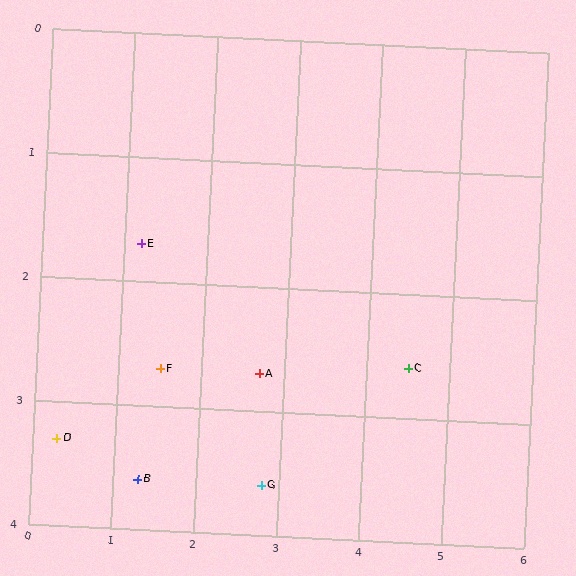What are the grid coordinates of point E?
Point E is at approximately (1.2, 1.7).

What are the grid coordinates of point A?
Point A is at approximately (2.7, 2.7).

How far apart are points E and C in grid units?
Points E and C are about 3.4 grid units apart.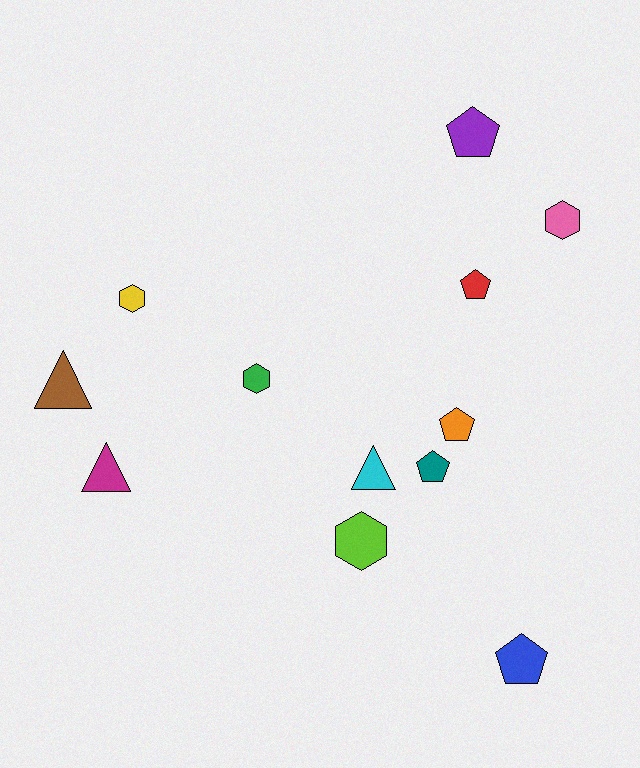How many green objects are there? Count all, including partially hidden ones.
There is 1 green object.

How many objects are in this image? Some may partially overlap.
There are 12 objects.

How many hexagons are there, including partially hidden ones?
There are 4 hexagons.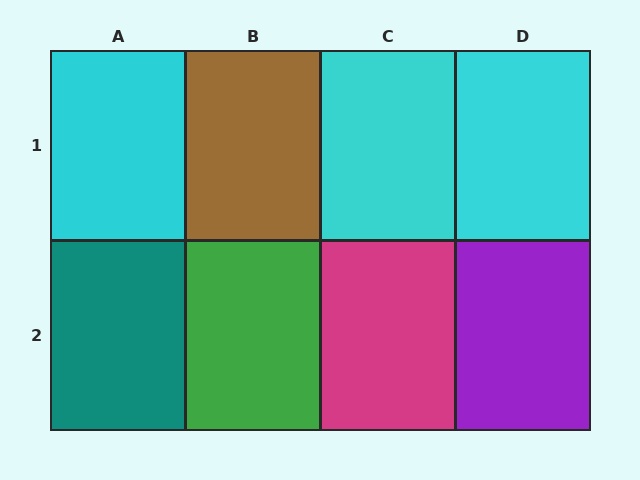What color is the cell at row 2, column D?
Purple.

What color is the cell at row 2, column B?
Green.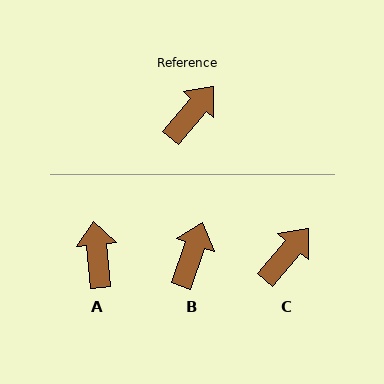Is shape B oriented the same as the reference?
No, it is off by about 21 degrees.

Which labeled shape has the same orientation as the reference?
C.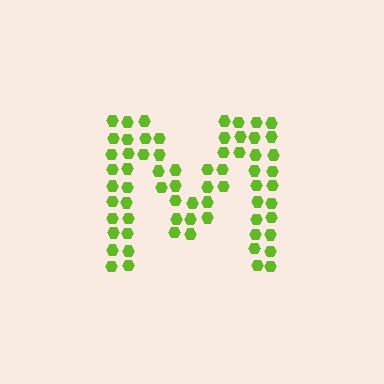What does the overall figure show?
The overall figure shows the letter M.